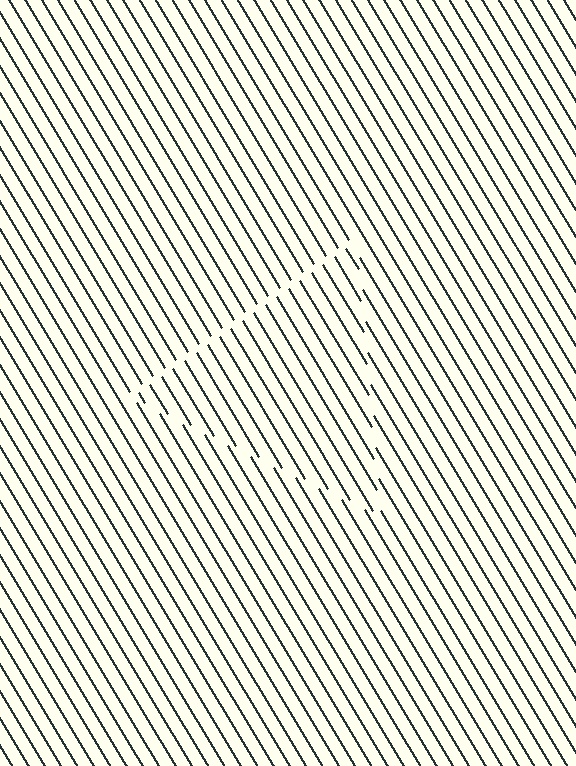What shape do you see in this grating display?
An illusory triangle. The interior of the shape contains the same grating, shifted by half a period — the contour is defined by the phase discontinuity where line-ends from the inner and outer gratings abut.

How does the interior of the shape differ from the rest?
The interior of the shape contains the same grating, shifted by half a period — the contour is defined by the phase discontinuity where line-ends from the inner and outer gratings abut.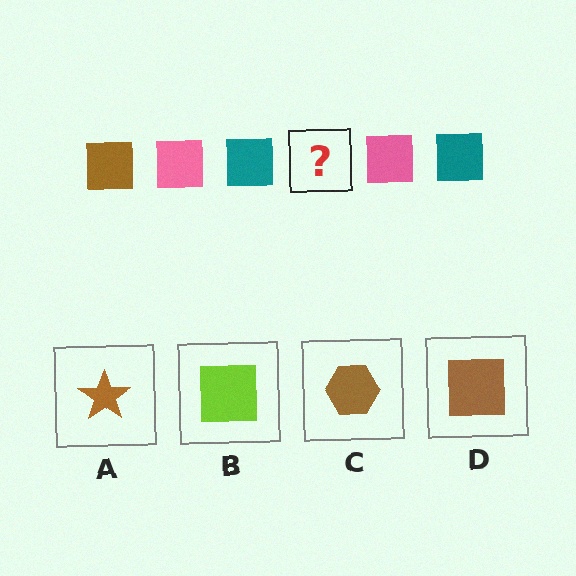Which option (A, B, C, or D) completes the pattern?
D.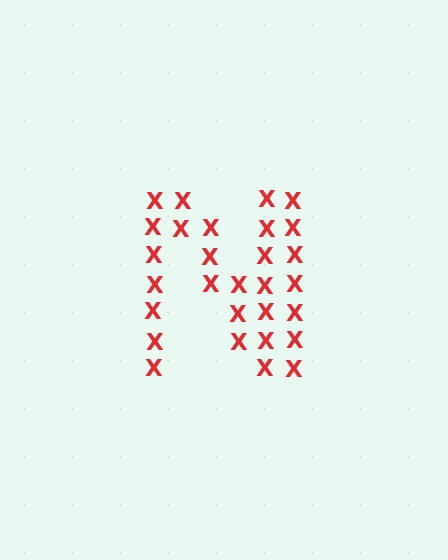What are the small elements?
The small elements are letter X's.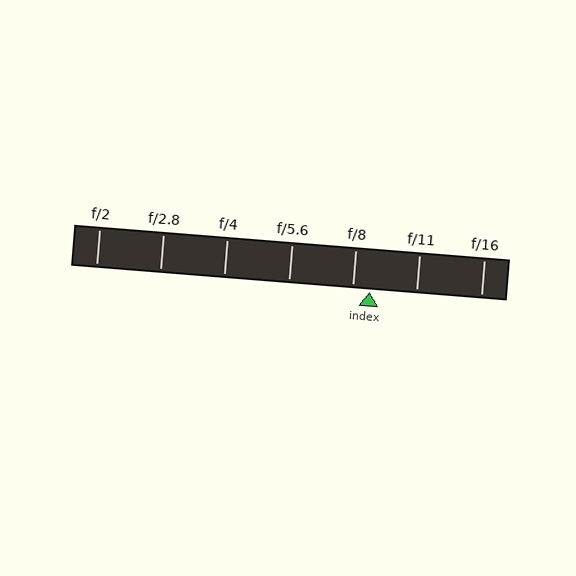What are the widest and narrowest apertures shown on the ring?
The widest aperture shown is f/2 and the narrowest is f/16.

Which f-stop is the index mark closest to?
The index mark is closest to f/8.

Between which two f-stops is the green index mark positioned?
The index mark is between f/8 and f/11.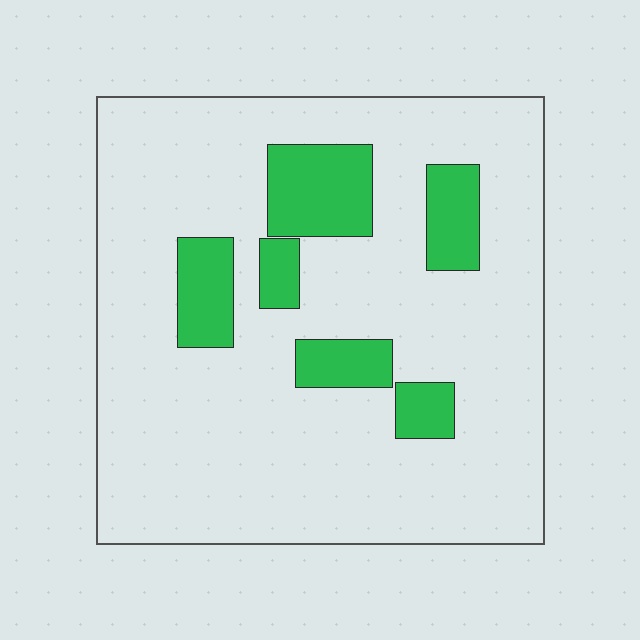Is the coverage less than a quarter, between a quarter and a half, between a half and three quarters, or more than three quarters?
Less than a quarter.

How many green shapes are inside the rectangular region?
6.